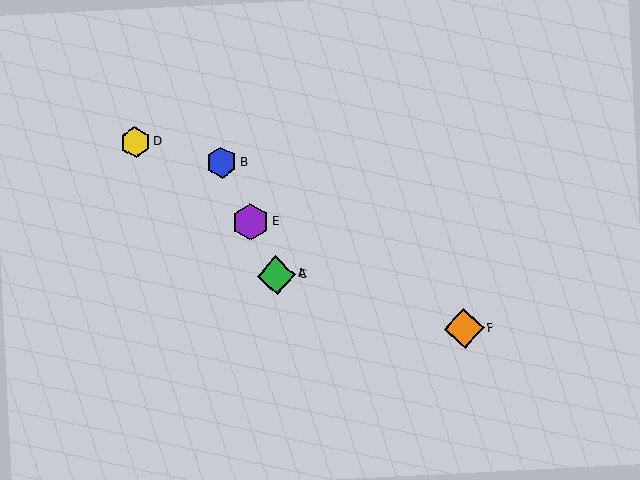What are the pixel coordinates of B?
Object B is at (221, 162).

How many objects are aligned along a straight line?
4 objects (A, B, C, E) are aligned along a straight line.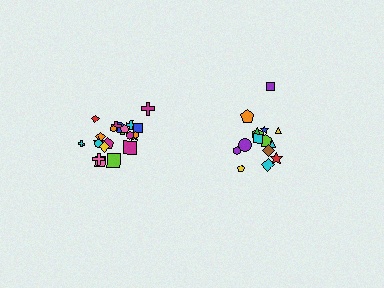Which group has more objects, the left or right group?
The left group.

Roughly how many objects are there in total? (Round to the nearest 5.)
Roughly 35 objects in total.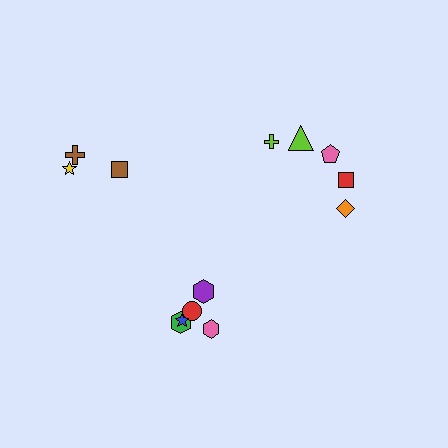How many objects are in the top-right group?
There are 5 objects.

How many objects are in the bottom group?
There are 5 objects.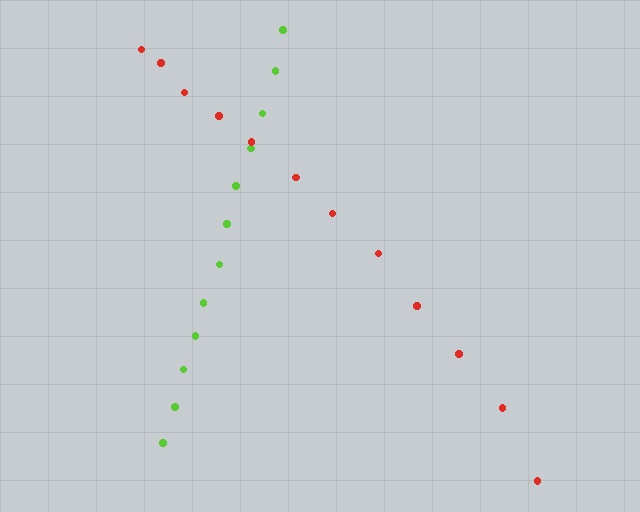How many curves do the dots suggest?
There are 2 distinct paths.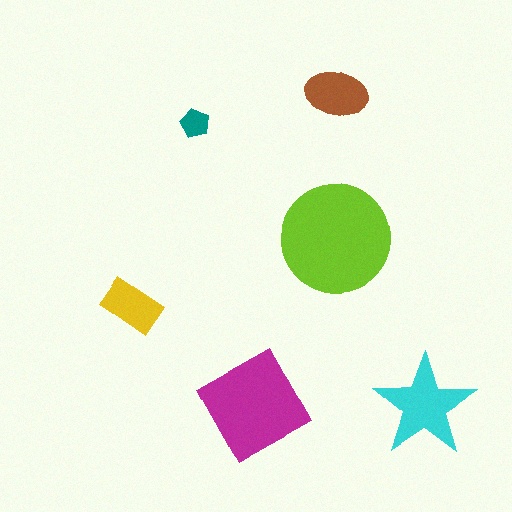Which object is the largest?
The lime circle.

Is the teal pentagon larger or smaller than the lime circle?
Smaller.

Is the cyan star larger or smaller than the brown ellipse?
Larger.